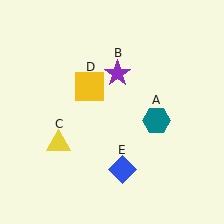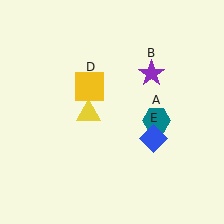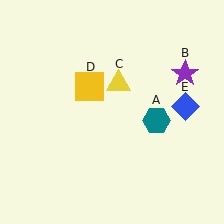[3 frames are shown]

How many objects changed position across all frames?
3 objects changed position: purple star (object B), yellow triangle (object C), blue diamond (object E).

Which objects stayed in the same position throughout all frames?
Teal hexagon (object A) and yellow square (object D) remained stationary.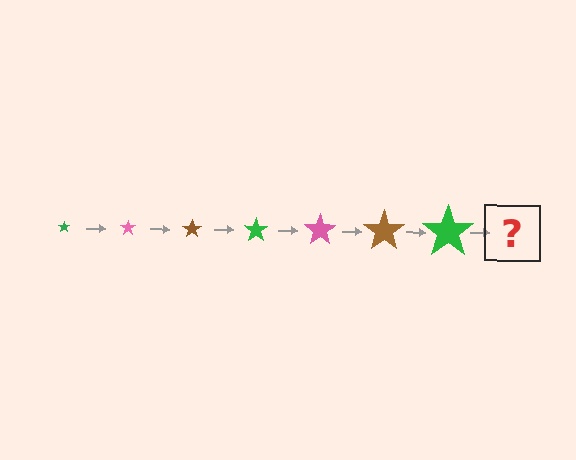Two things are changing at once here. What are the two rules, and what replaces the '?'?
The two rules are that the star grows larger each step and the color cycles through green, pink, and brown. The '?' should be a pink star, larger than the previous one.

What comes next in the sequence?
The next element should be a pink star, larger than the previous one.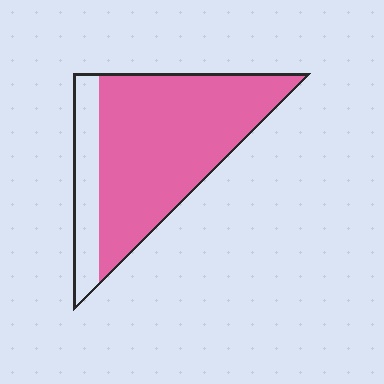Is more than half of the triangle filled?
Yes.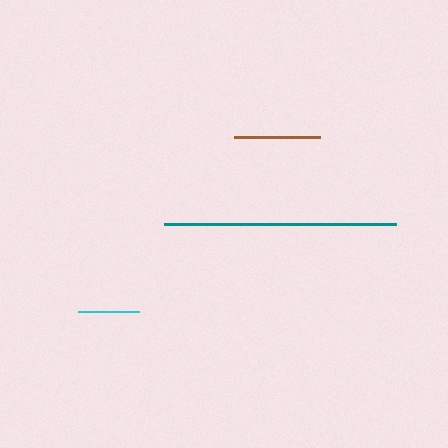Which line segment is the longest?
The teal line is the longest at approximately 232 pixels.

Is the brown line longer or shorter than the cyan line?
The brown line is longer than the cyan line.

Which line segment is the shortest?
The cyan line is the shortest at approximately 61 pixels.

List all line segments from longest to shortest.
From longest to shortest: teal, brown, cyan.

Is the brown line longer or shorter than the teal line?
The teal line is longer than the brown line.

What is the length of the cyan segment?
The cyan segment is approximately 61 pixels long.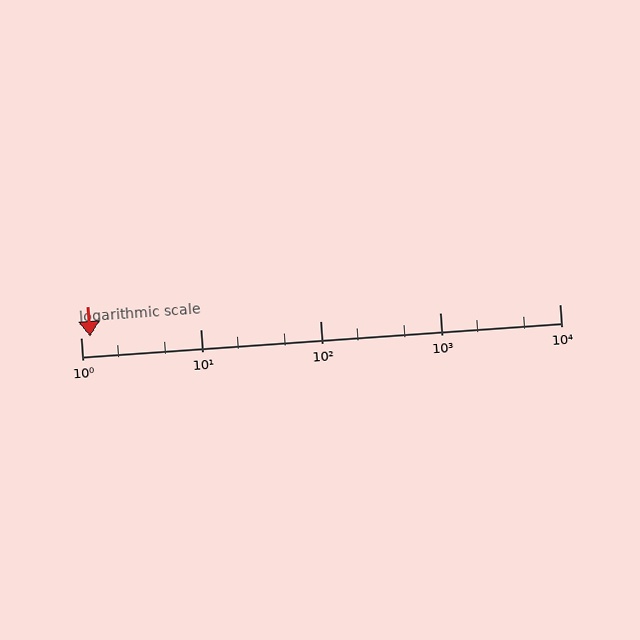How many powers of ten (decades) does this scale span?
The scale spans 4 decades, from 1 to 10000.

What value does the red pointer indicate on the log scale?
The pointer indicates approximately 1.2.